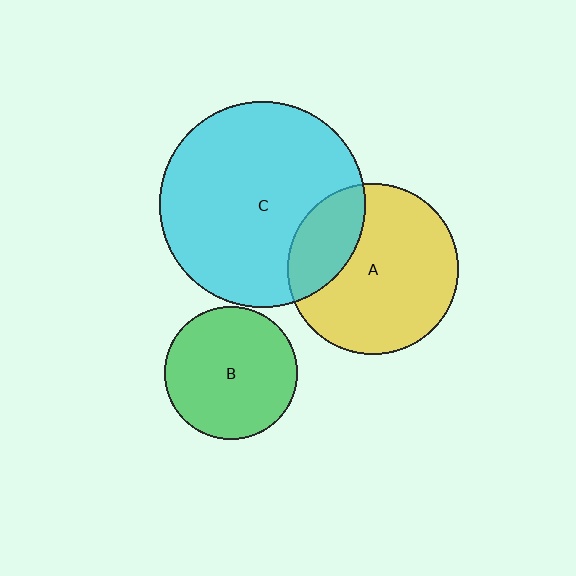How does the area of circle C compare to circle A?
Approximately 1.5 times.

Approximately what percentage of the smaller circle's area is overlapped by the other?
Approximately 25%.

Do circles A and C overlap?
Yes.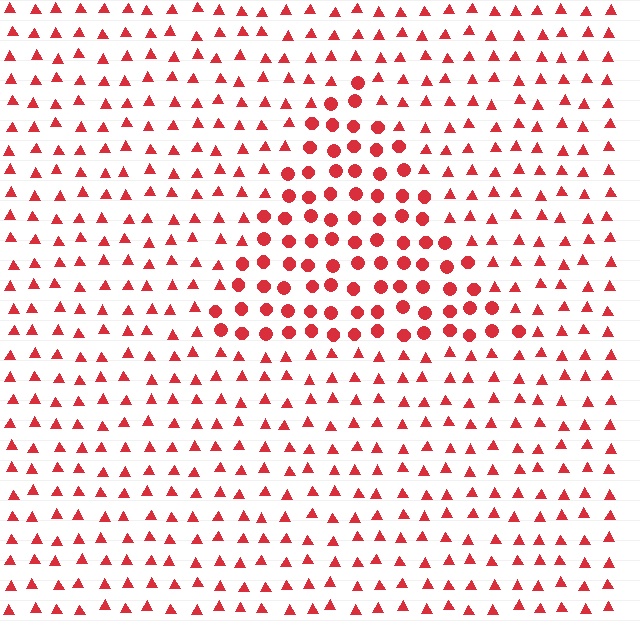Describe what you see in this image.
The image is filled with small red elements arranged in a uniform grid. A triangle-shaped region contains circles, while the surrounding area contains triangles. The boundary is defined purely by the change in element shape.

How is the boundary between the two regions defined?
The boundary is defined by a change in element shape: circles inside vs. triangles outside. All elements share the same color and spacing.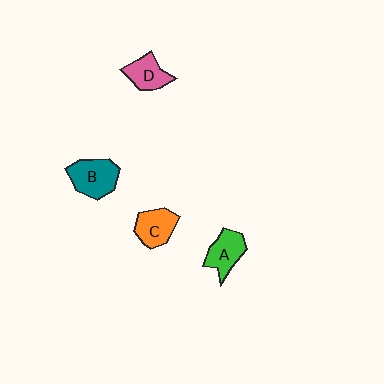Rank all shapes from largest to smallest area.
From largest to smallest: B (teal), A (green), C (orange), D (pink).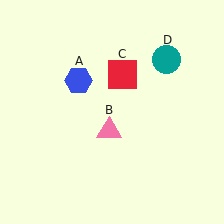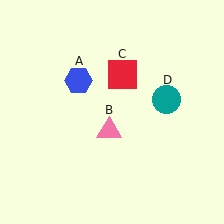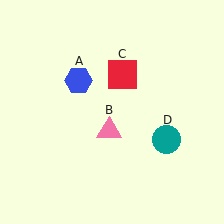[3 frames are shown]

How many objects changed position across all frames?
1 object changed position: teal circle (object D).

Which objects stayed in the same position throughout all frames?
Blue hexagon (object A) and pink triangle (object B) and red square (object C) remained stationary.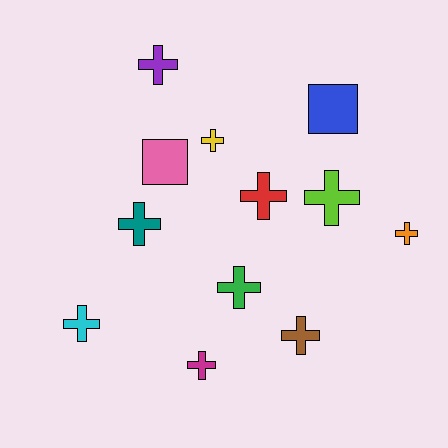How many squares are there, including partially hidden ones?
There are 2 squares.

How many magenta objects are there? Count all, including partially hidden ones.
There is 1 magenta object.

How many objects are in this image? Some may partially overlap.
There are 12 objects.